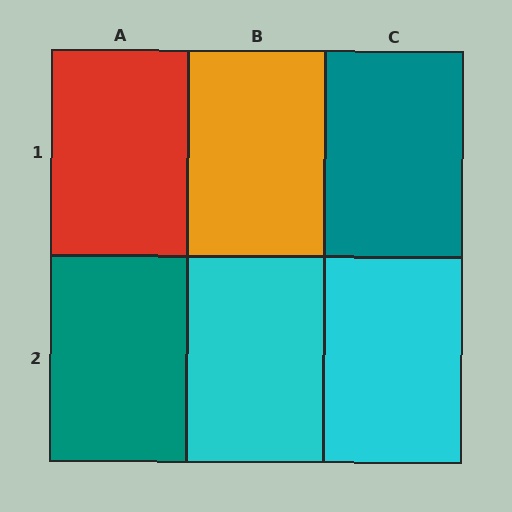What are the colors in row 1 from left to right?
Red, orange, teal.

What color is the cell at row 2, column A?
Teal.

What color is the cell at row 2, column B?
Cyan.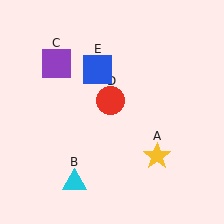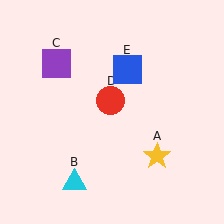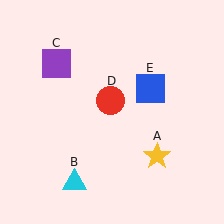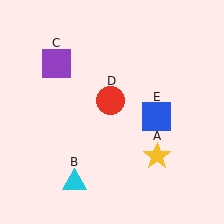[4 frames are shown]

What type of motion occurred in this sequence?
The blue square (object E) rotated clockwise around the center of the scene.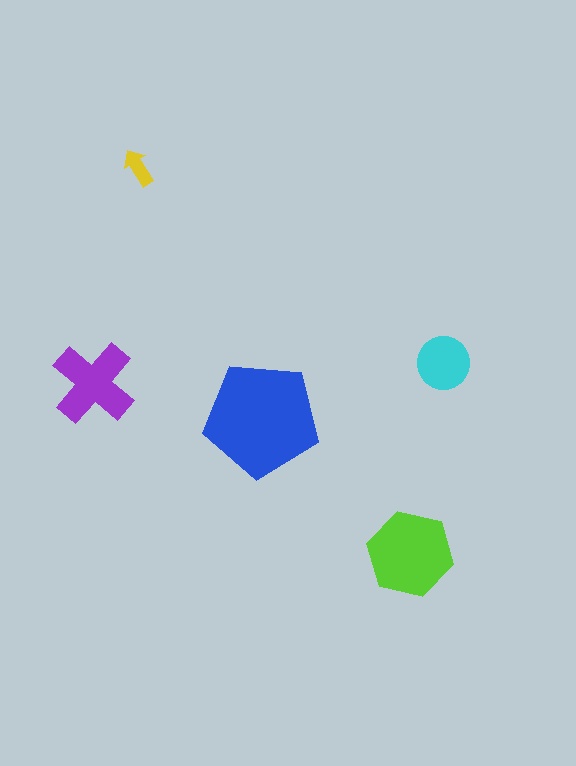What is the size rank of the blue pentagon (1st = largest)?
1st.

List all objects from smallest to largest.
The yellow arrow, the cyan circle, the purple cross, the lime hexagon, the blue pentagon.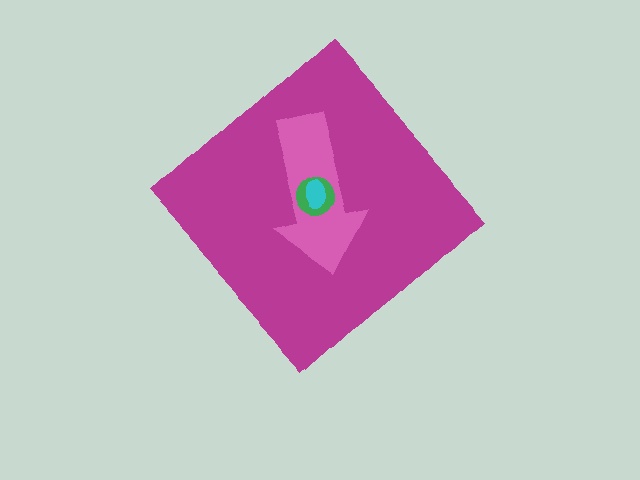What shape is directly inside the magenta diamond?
The pink arrow.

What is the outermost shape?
The magenta diamond.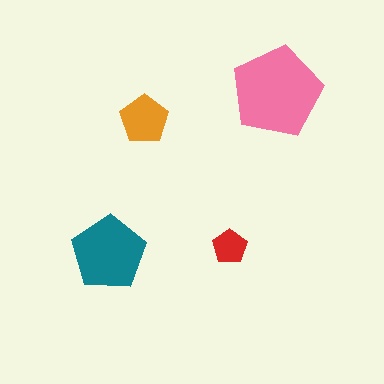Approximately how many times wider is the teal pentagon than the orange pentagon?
About 1.5 times wider.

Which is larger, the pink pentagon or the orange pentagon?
The pink one.